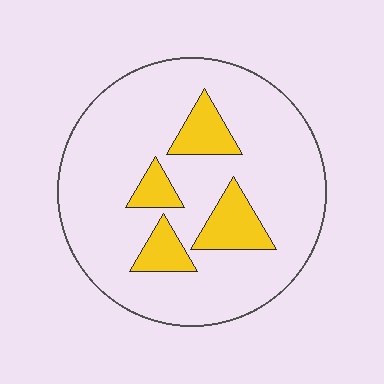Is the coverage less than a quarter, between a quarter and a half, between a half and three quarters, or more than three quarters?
Less than a quarter.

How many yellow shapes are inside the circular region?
4.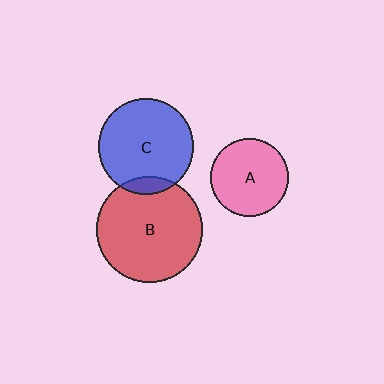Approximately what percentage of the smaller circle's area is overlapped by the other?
Approximately 10%.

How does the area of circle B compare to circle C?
Approximately 1.2 times.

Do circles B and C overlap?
Yes.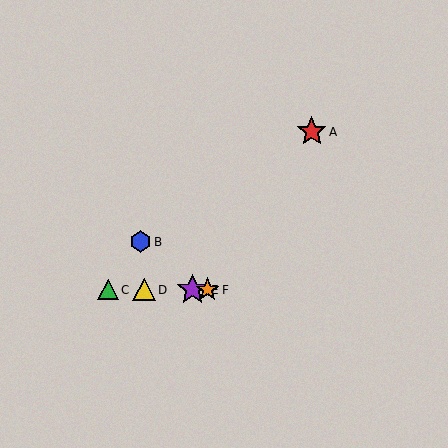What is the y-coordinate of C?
Object C is at y≈290.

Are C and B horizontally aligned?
No, C is at y≈290 and B is at y≈242.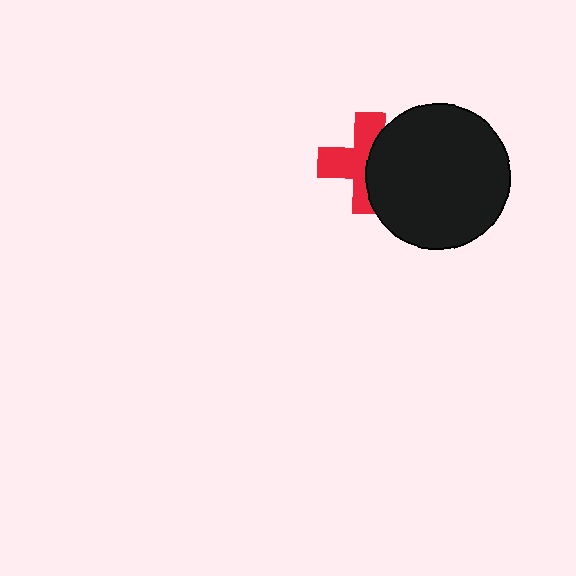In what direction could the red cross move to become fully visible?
The red cross could move left. That would shift it out from behind the black circle entirely.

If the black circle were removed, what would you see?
You would see the complete red cross.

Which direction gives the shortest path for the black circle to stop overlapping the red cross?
Moving right gives the shortest separation.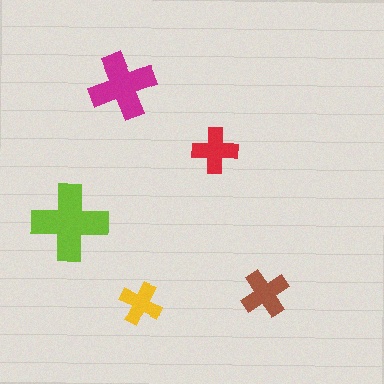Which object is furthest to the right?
The brown cross is rightmost.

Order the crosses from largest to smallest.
the lime one, the magenta one, the brown one, the red one, the yellow one.